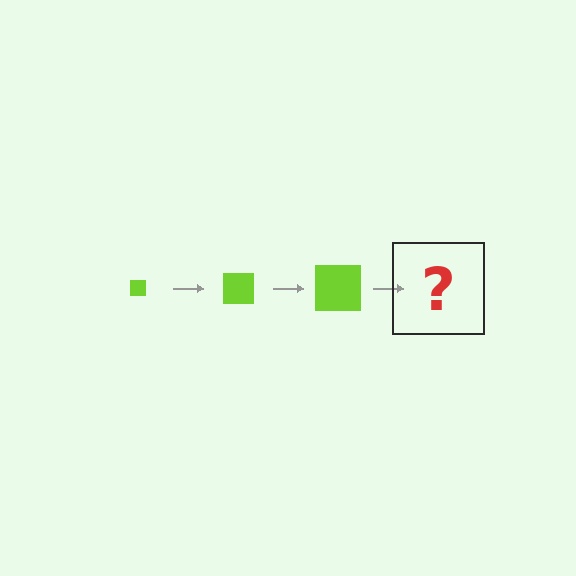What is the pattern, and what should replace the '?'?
The pattern is that the square gets progressively larger each step. The '?' should be a lime square, larger than the previous one.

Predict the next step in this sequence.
The next step is a lime square, larger than the previous one.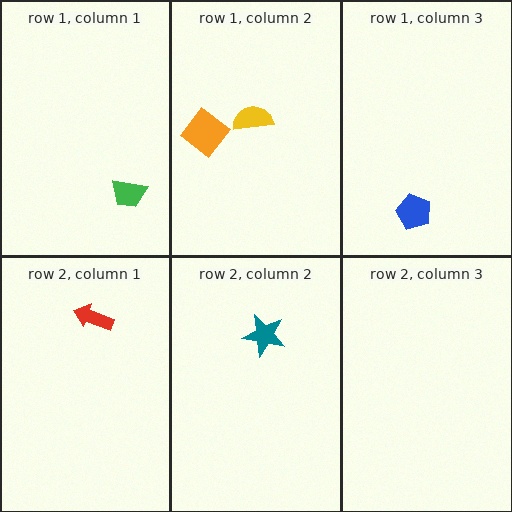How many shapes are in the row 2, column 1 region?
1.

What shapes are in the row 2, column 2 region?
The teal star.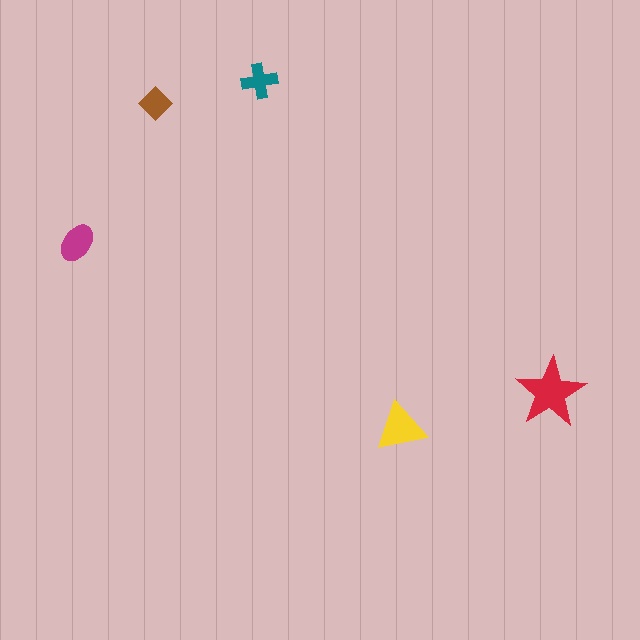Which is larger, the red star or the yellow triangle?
The red star.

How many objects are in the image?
There are 5 objects in the image.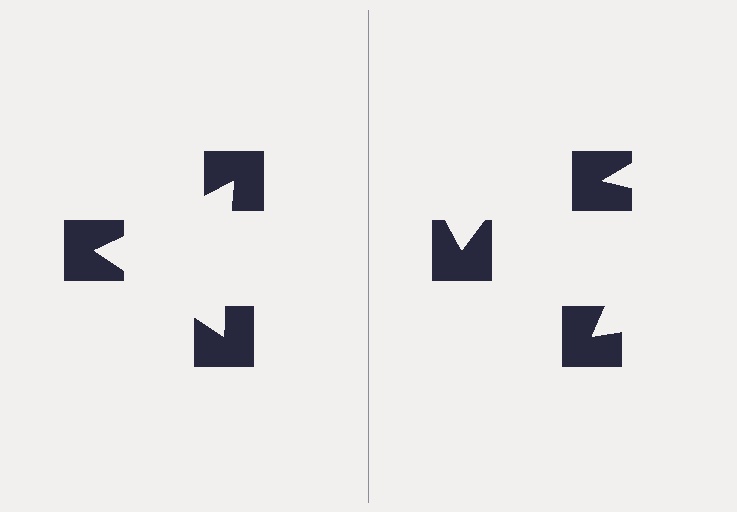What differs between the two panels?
The notched squares are positioned identically on both sides; only the wedge orientations differ. On the left they align to a triangle; on the right they are misaligned.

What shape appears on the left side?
An illusory triangle.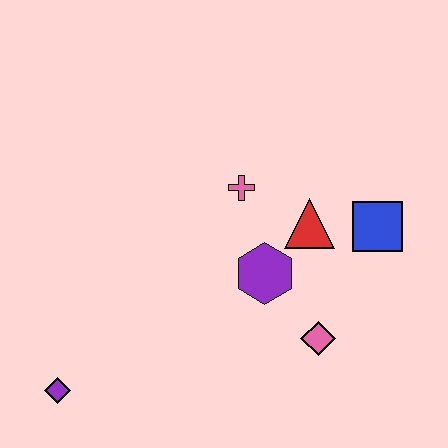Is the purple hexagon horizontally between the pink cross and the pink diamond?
Yes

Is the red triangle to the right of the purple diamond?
Yes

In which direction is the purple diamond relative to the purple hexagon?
The purple diamond is to the left of the purple hexagon.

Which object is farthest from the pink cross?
The purple diamond is farthest from the pink cross.